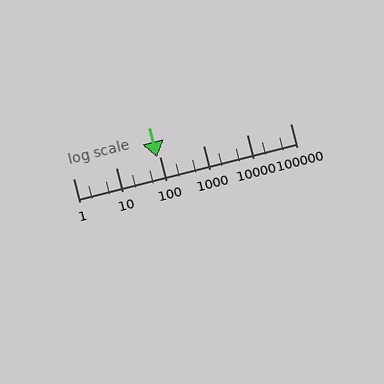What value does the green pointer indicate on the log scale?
The pointer indicates approximately 85.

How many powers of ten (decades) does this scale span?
The scale spans 5 decades, from 1 to 100000.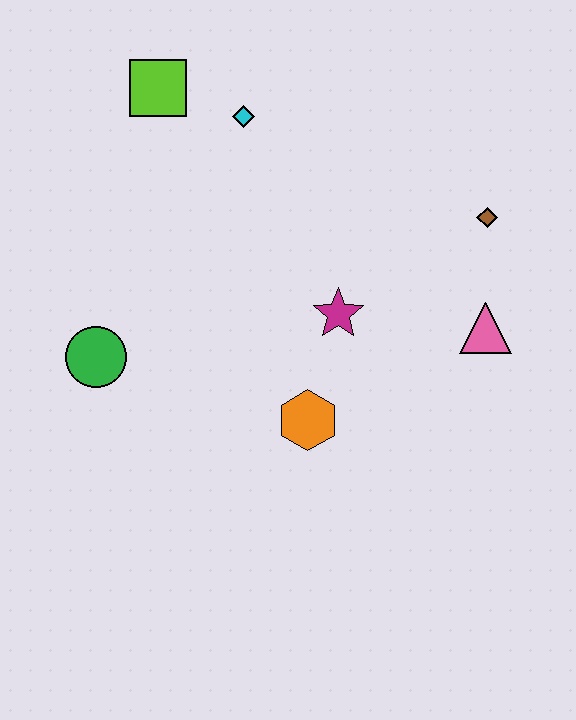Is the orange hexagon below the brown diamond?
Yes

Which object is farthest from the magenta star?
The lime square is farthest from the magenta star.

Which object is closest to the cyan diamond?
The lime square is closest to the cyan diamond.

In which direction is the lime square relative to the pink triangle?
The lime square is to the left of the pink triangle.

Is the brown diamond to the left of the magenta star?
No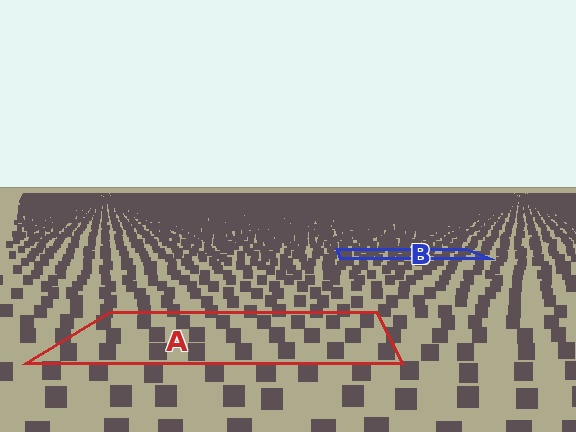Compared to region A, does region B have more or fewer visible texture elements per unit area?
Region B has more texture elements per unit area — they are packed more densely because it is farther away.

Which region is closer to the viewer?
Region A is closer. The texture elements there are larger and more spread out.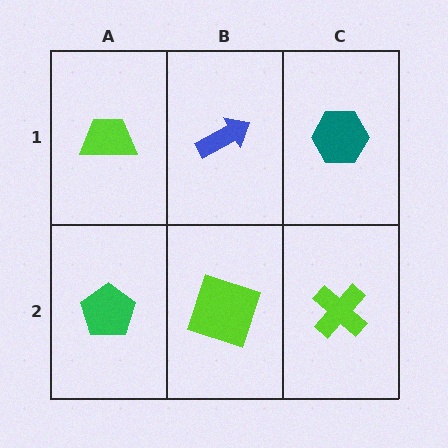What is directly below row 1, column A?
A green pentagon.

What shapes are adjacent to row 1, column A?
A green pentagon (row 2, column A), a blue arrow (row 1, column B).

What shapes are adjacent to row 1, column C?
A lime cross (row 2, column C), a blue arrow (row 1, column B).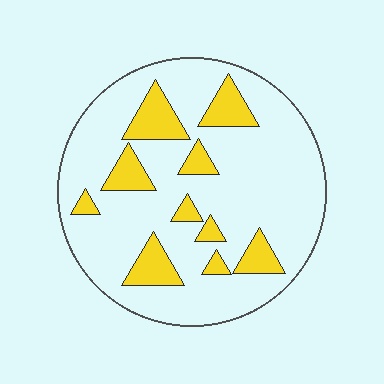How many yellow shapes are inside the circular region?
10.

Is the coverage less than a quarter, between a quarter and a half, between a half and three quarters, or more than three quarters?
Less than a quarter.